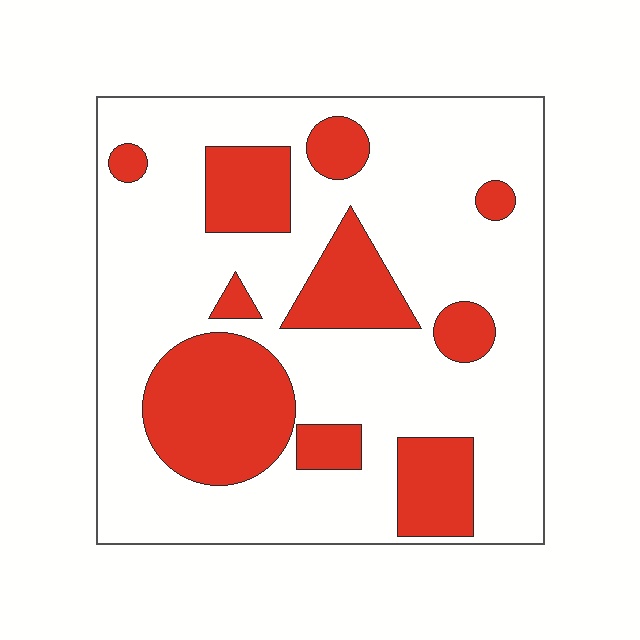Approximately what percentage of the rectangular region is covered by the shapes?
Approximately 30%.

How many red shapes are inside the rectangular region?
10.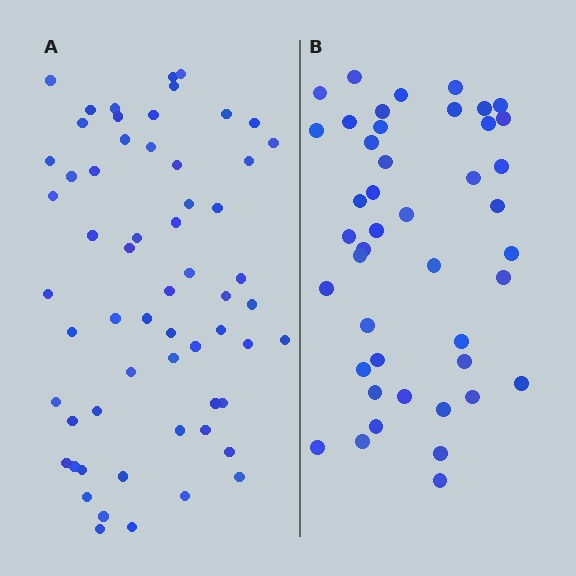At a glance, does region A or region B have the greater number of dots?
Region A (the left region) has more dots.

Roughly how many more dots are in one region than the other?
Region A has approximately 15 more dots than region B.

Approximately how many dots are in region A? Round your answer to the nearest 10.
About 60 dots.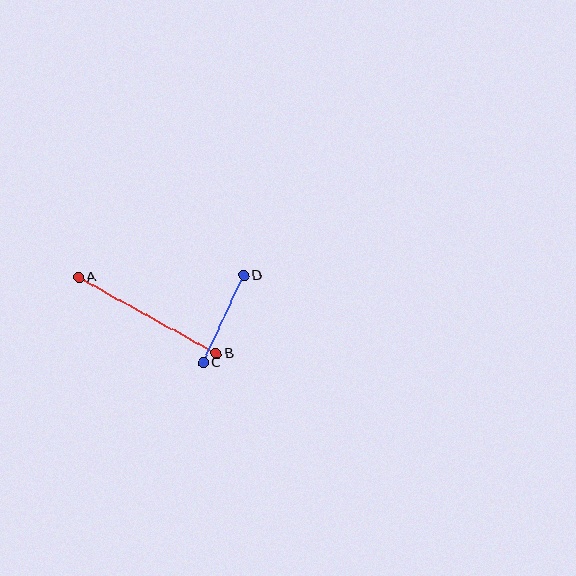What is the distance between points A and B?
The distance is approximately 157 pixels.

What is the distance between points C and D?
The distance is approximately 96 pixels.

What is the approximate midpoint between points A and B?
The midpoint is at approximately (147, 315) pixels.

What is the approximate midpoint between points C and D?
The midpoint is at approximately (223, 319) pixels.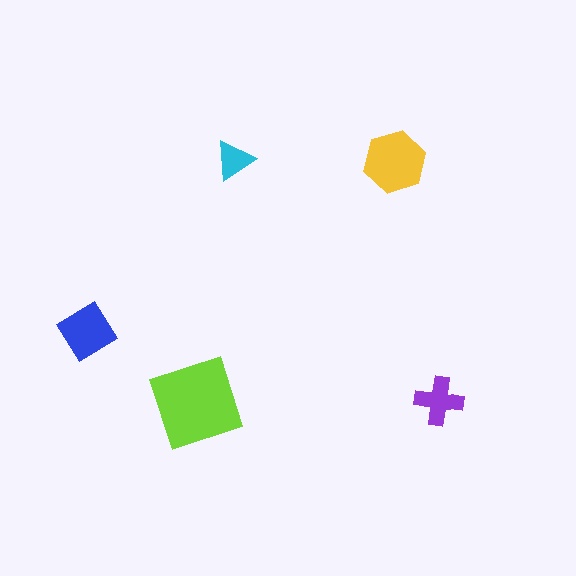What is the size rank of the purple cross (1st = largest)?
4th.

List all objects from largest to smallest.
The lime diamond, the yellow hexagon, the blue diamond, the purple cross, the cyan triangle.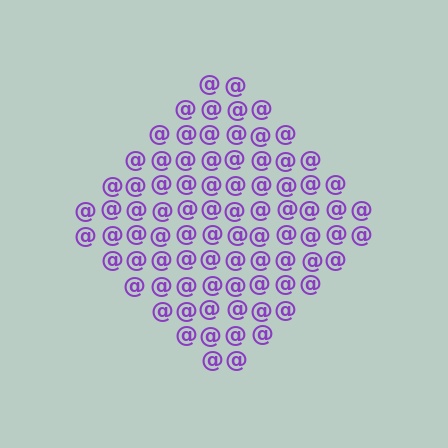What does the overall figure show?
The overall figure shows a diamond.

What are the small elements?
The small elements are at signs.